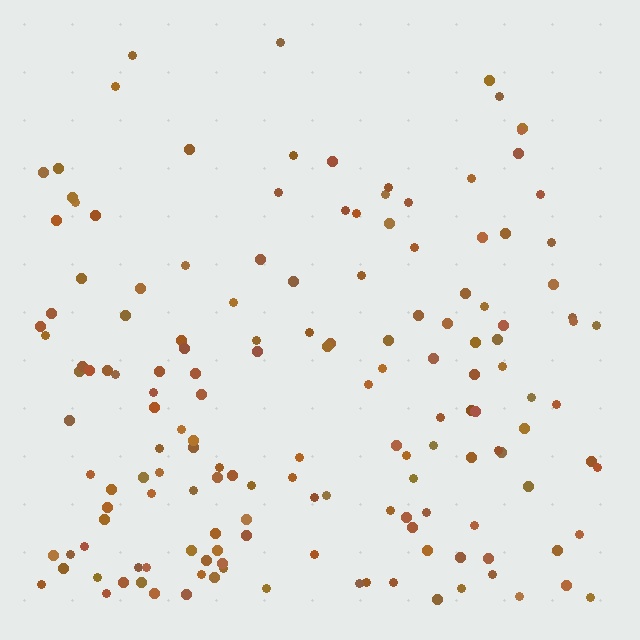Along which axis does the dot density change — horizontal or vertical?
Vertical.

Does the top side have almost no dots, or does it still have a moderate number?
Still a moderate number, just noticeably fewer than the bottom.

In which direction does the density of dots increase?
From top to bottom, with the bottom side densest.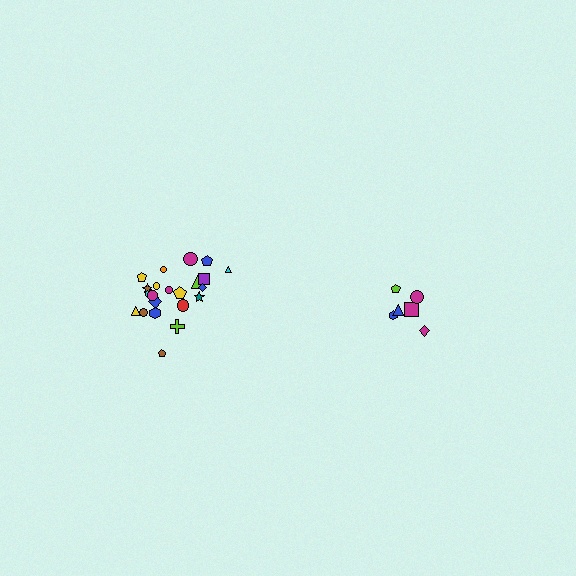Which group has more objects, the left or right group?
The left group.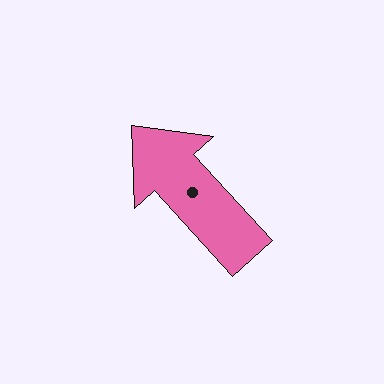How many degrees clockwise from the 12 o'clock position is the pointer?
Approximately 318 degrees.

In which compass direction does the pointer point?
Northwest.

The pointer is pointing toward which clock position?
Roughly 11 o'clock.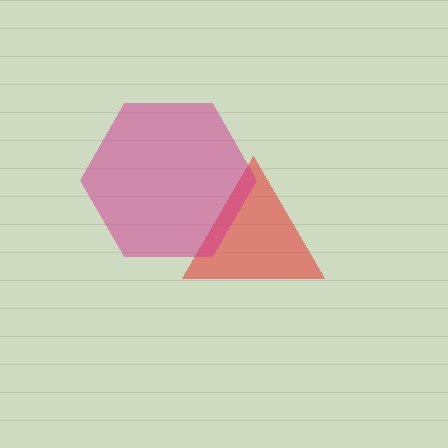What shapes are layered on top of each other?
The layered shapes are: a red triangle, a magenta hexagon.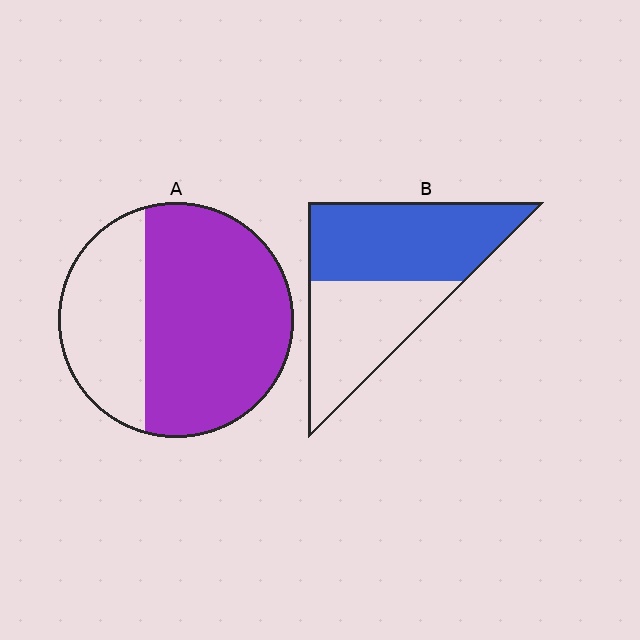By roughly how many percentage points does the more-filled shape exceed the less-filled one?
By roughly 10 percentage points (A over B).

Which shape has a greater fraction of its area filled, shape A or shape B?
Shape A.